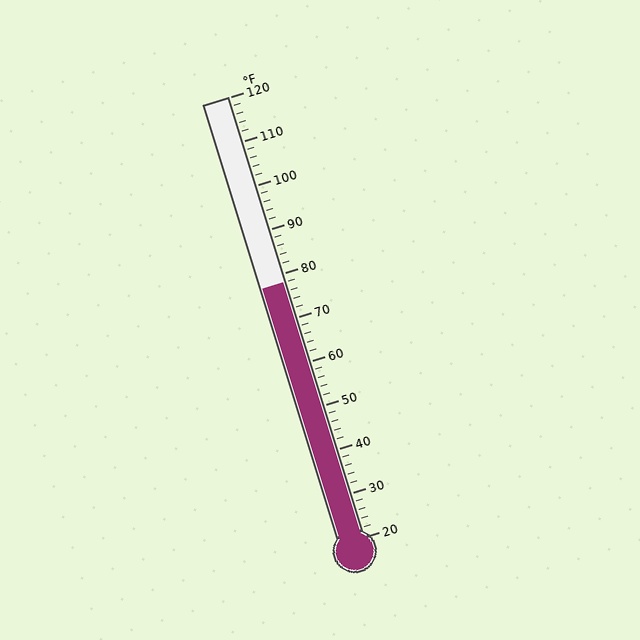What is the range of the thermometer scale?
The thermometer scale ranges from 20°F to 120°F.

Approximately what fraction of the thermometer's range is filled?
The thermometer is filled to approximately 60% of its range.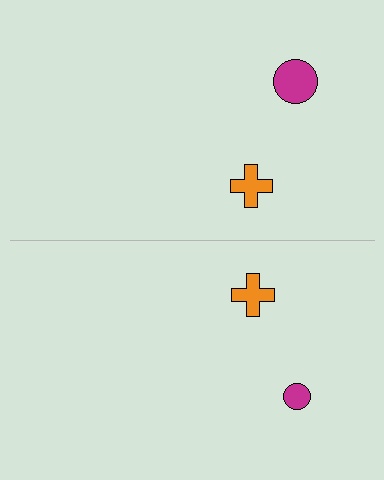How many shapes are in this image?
There are 4 shapes in this image.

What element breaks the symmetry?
The magenta circle on the bottom side has a different size than its mirror counterpart.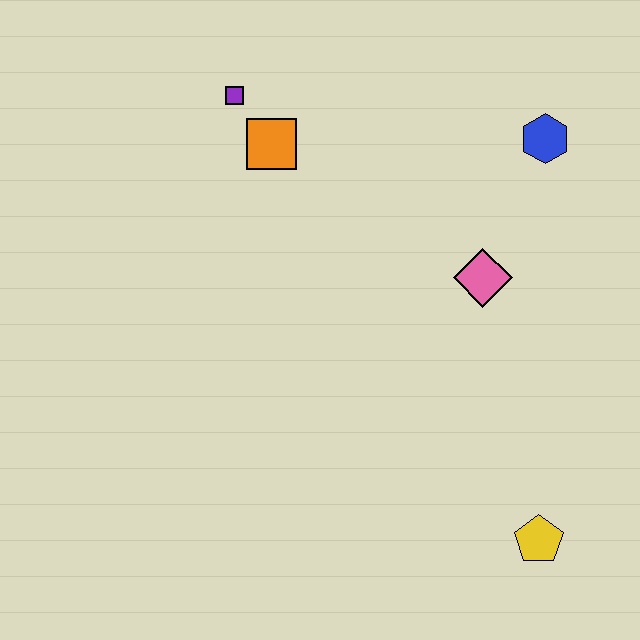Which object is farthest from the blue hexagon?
The yellow pentagon is farthest from the blue hexagon.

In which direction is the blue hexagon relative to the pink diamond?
The blue hexagon is above the pink diamond.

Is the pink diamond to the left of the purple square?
No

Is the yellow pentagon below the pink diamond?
Yes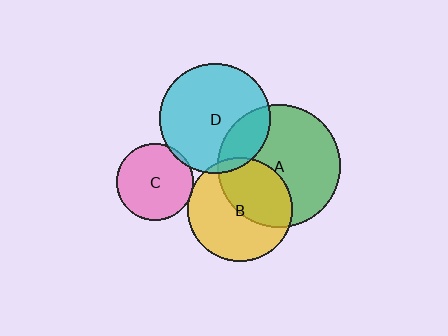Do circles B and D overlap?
Yes.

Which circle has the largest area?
Circle A (green).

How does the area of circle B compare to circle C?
Approximately 1.9 times.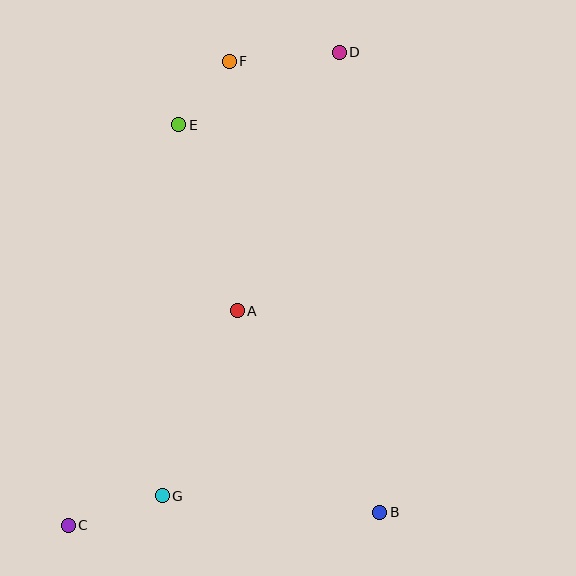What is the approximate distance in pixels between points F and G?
The distance between F and G is approximately 440 pixels.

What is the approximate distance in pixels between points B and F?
The distance between B and F is approximately 476 pixels.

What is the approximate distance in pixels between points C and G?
The distance between C and G is approximately 98 pixels.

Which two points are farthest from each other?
Points C and D are farthest from each other.